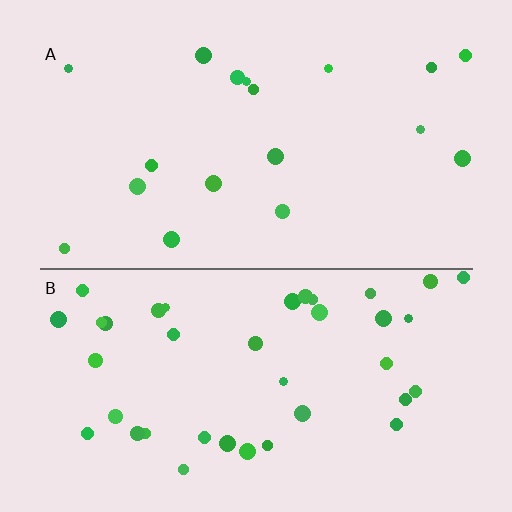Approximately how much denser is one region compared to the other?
Approximately 2.2× — region B over region A.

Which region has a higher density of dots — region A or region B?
B (the bottom).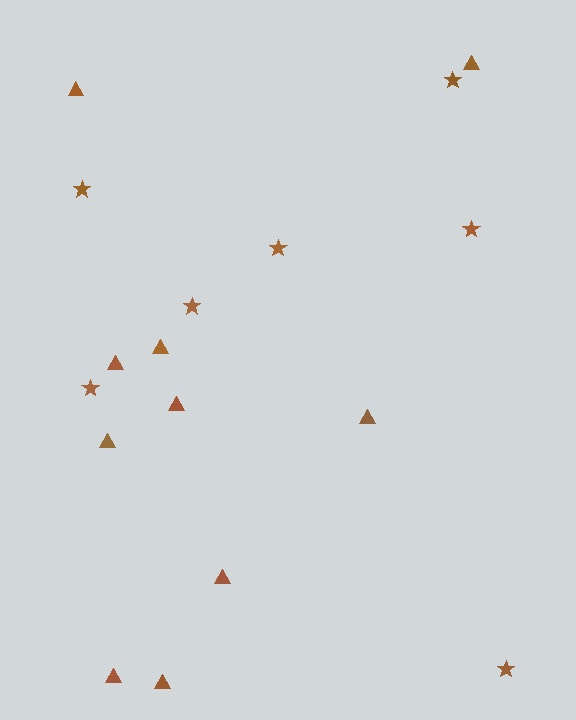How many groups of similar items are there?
There are 2 groups: one group of stars (7) and one group of triangles (10).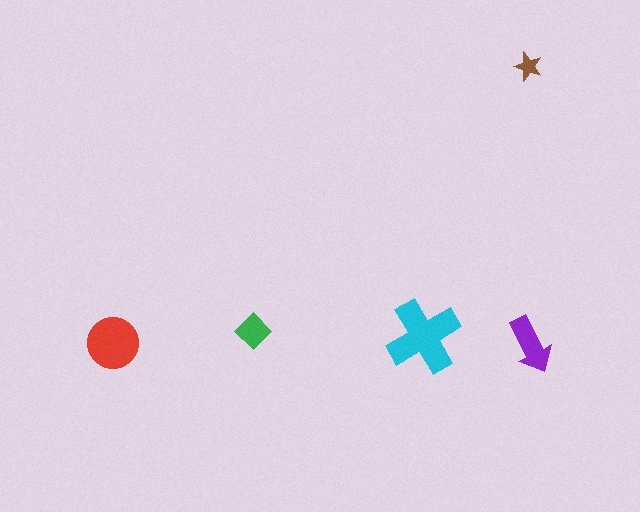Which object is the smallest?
The brown star.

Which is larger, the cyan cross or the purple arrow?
The cyan cross.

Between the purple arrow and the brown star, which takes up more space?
The purple arrow.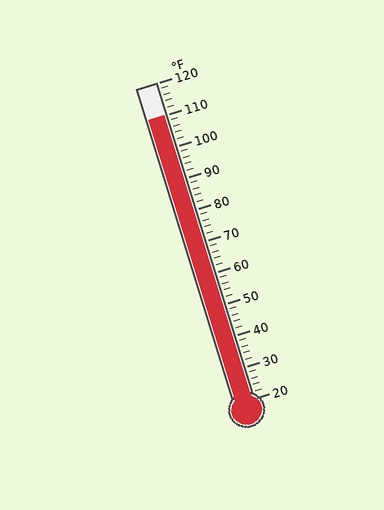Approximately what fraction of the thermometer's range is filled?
The thermometer is filled to approximately 90% of its range.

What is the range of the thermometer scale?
The thermometer scale ranges from 20°F to 120°F.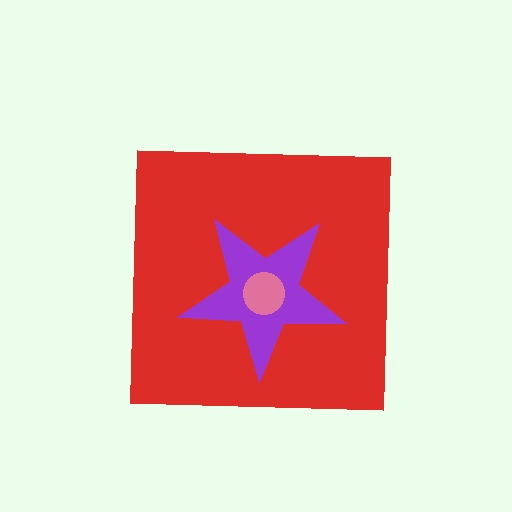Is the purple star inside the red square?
Yes.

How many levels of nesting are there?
3.